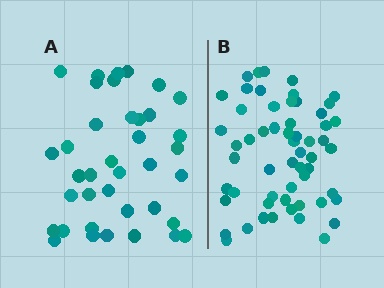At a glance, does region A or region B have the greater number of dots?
Region B (the right region) has more dots.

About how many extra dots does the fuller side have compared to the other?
Region B has approximately 20 more dots than region A.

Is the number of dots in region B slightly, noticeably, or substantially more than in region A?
Region B has substantially more. The ratio is roughly 1.5 to 1.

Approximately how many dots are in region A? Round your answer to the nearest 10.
About 40 dots. (The exact count is 38, which rounds to 40.)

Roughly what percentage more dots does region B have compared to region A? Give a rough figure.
About 50% more.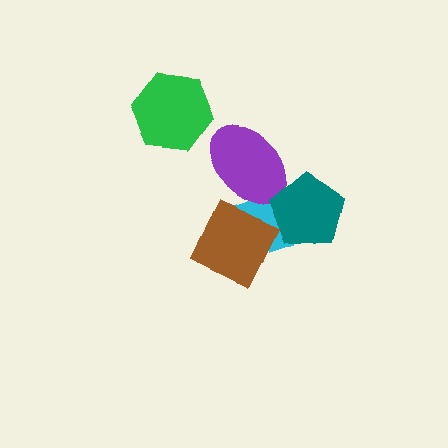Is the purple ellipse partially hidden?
Yes, it is partially covered by another shape.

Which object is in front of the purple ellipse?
The teal pentagon is in front of the purple ellipse.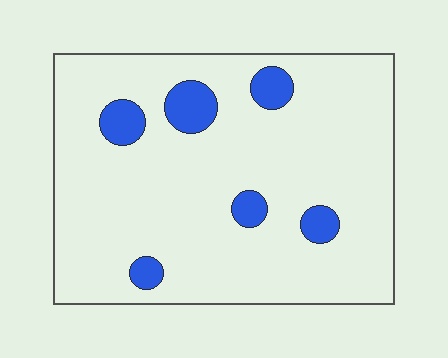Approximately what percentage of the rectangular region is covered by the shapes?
Approximately 10%.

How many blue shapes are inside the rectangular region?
6.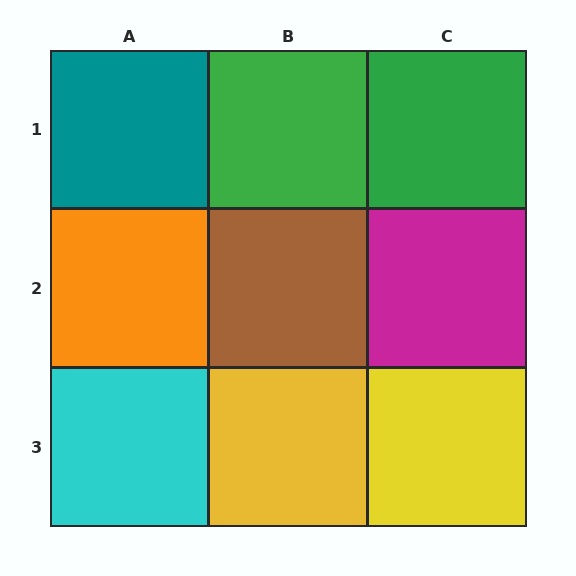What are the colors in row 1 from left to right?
Teal, green, green.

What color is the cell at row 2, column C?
Magenta.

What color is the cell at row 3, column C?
Yellow.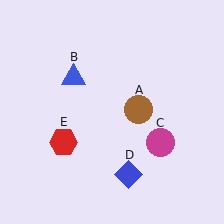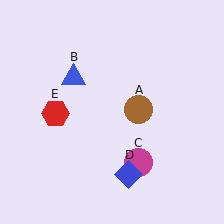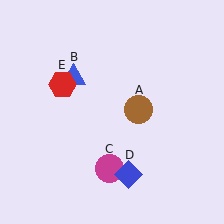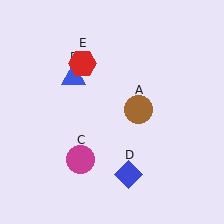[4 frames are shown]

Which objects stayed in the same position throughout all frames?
Brown circle (object A) and blue triangle (object B) and blue diamond (object D) remained stationary.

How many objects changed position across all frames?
2 objects changed position: magenta circle (object C), red hexagon (object E).